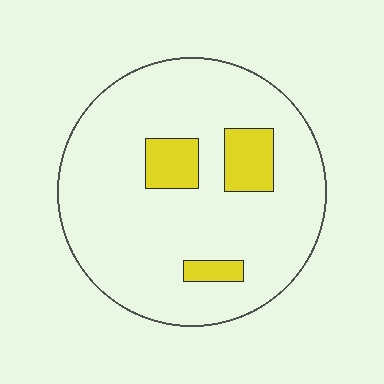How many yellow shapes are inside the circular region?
3.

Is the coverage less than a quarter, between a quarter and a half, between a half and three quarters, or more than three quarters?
Less than a quarter.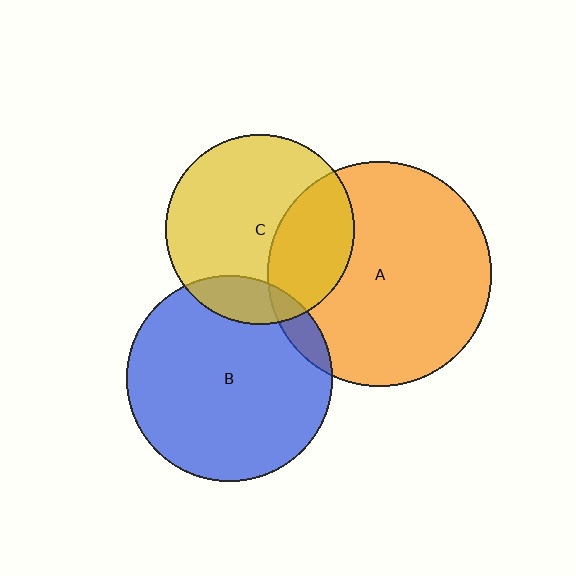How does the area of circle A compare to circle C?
Approximately 1.4 times.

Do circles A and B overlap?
Yes.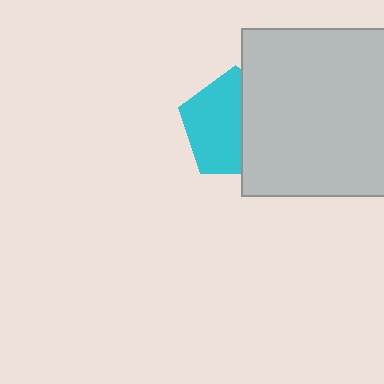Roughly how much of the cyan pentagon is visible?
About half of it is visible (roughly 58%).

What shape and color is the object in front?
The object in front is a light gray rectangle.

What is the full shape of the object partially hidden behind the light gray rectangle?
The partially hidden object is a cyan pentagon.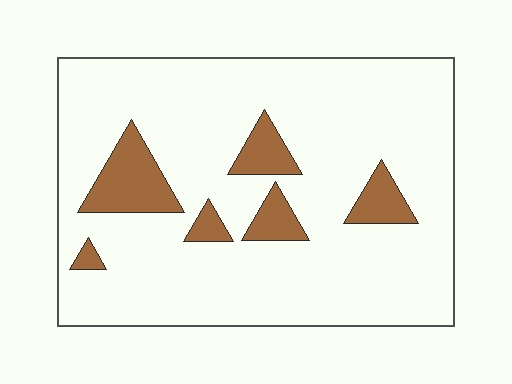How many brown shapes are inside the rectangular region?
6.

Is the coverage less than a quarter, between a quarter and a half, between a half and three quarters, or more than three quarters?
Less than a quarter.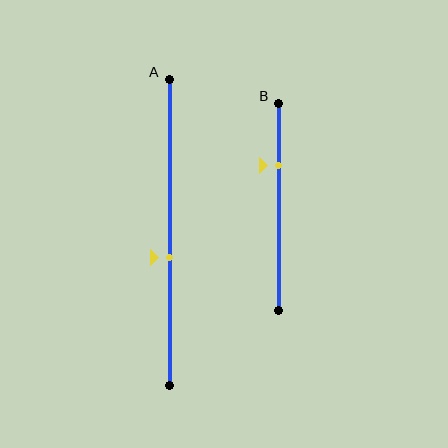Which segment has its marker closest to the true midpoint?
Segment A has its marker closest to the true midpoint.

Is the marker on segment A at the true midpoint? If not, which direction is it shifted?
No, the marker on segment A is shifted downward by about 8% of the segment length.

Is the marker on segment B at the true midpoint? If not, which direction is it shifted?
No, the marker on segment B is shifted upward by about 20% of the segment length.